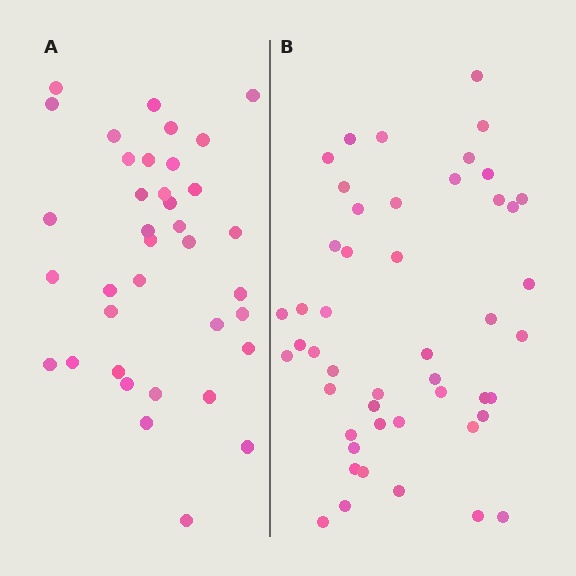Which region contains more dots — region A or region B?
Region B (the right region) has more dots.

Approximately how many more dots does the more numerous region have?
Region B has roughly 12 or so more dots than region A.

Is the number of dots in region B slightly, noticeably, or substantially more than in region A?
Region B has noticeably more, but not dramatically so. The ratio is roughly 1.3 to 1.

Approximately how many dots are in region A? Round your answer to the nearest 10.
About 40 dots. (The exact count is 37, which rounds to 40.)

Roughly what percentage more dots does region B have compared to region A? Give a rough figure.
About 30% more.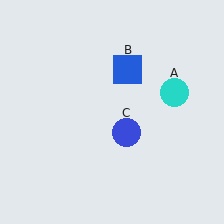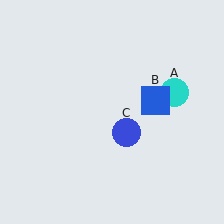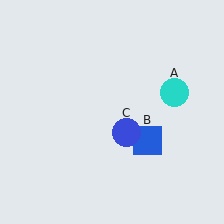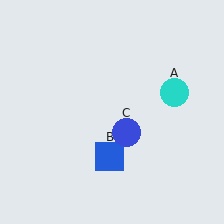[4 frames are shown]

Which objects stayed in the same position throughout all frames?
Cyan circle (object A) and blue circle (object C) remained stationary.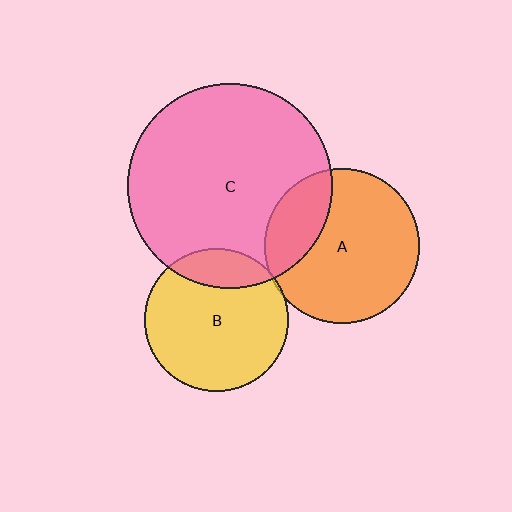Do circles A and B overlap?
Yes.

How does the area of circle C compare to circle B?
Approximately 2.0 times.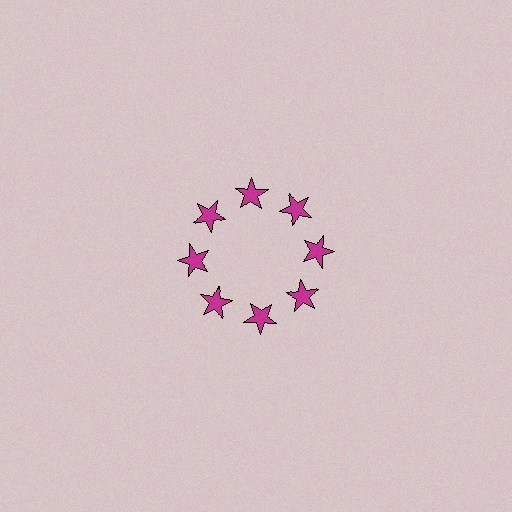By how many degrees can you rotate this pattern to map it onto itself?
The pattern maps onto itself every 45 degrees of rotation.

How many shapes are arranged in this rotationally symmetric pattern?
There are 8 shapes, arranged in 8 groups of 1.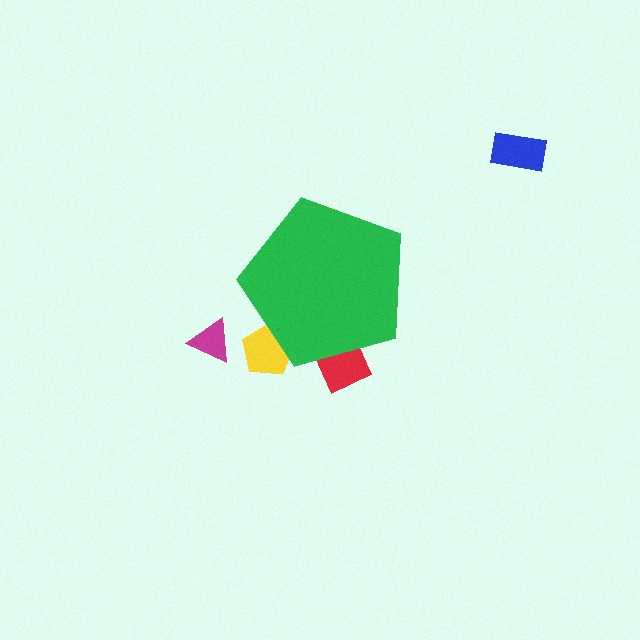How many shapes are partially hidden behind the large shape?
2 shapes are partially hidden.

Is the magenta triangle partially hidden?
No, the magenta triangle is fully visible.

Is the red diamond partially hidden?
Yes, the red diamond is partially hidden behind the green pentagon.